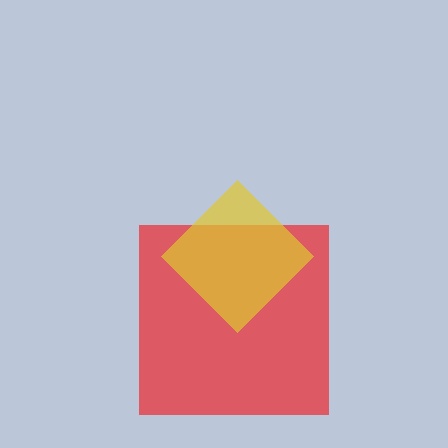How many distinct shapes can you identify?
There are 2 distinct shapes: a red square, a yellow diamond.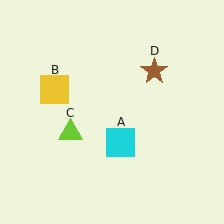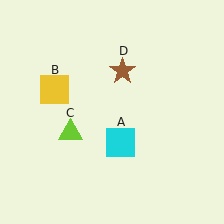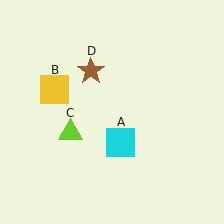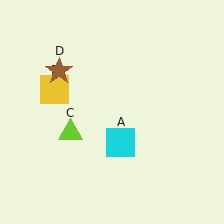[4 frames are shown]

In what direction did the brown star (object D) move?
The brown star (object D) moved left.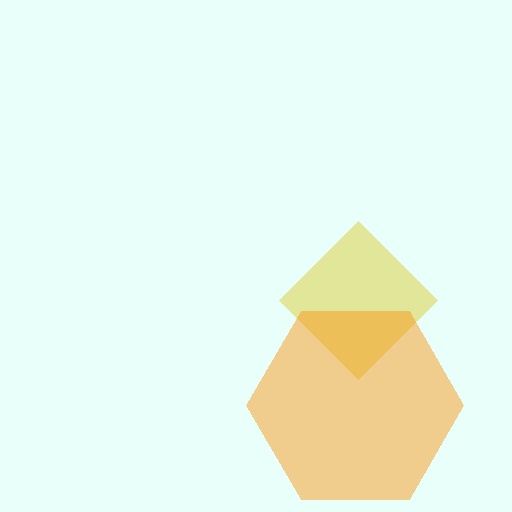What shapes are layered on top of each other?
The layered shapes are: a yellow diamond, an orange hexagon.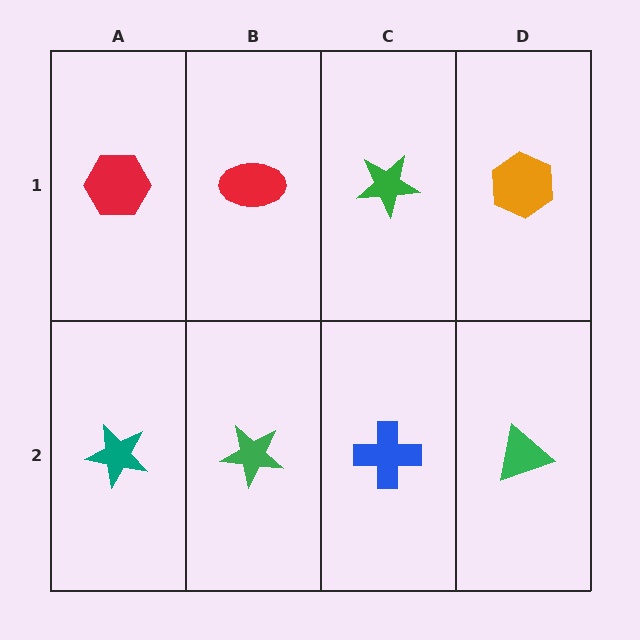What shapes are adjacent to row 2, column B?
A red ellipse (row 1, column B), a teal star (row 2, column A), a blue cross (row 2, column C).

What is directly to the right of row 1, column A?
A red ellipse.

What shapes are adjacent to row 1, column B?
A green star (row 2, column B), a red hexagon (row 1, column A), a green star (row 1, column C).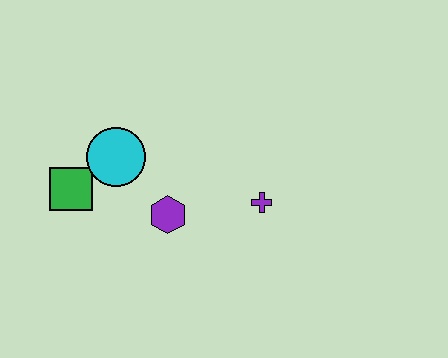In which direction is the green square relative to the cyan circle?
The green square is to the left of the cyan circle.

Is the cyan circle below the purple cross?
No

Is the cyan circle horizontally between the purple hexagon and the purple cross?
No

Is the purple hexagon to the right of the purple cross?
No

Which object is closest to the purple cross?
The purple hexagon is closest to the purple cross.